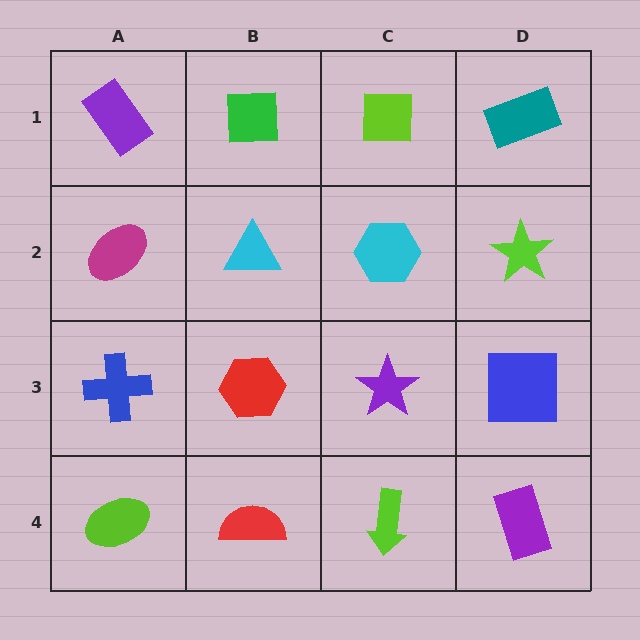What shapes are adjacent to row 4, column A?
A blue cross (row 3, column A), a red semicircle (row 4, column B).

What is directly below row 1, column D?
A lime star.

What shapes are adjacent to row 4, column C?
A purple star (row 3, column C), a red semicircle (row 4, column B), a purple rectangle (row 4, column D).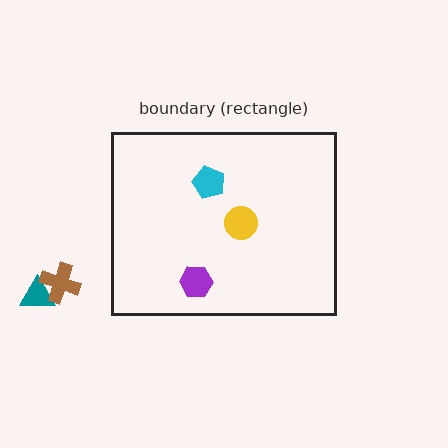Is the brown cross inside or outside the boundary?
Outside.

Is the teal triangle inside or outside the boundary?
Outside.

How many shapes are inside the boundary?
3 inside, 2 outside.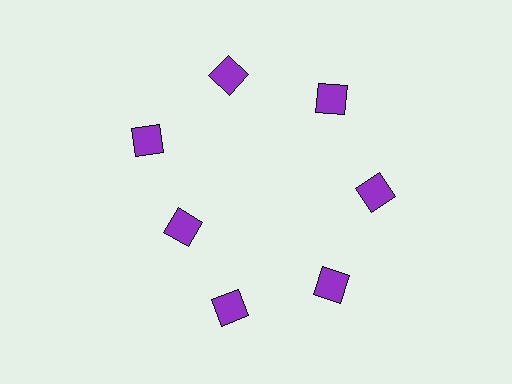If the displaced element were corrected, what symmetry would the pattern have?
It would have 7-fold rotational symmetry — the pattern would map onto itself every 51 degrees.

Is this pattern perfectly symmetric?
No. The 7 purple squares are arranged in a ring, but one element near the 8 o'clock position is pulled inward toward the center, breaking the 7-fold rotational symmetry.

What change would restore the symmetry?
The symmetry would be restored by moving it outward, back onto the ring so that all 7 squares sit at equal angles and equal distance from the center.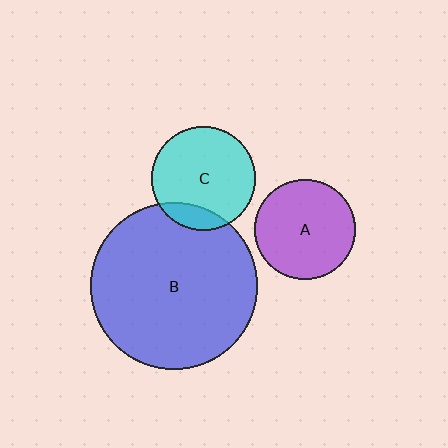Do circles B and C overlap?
Yes.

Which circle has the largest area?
Circle B (blue).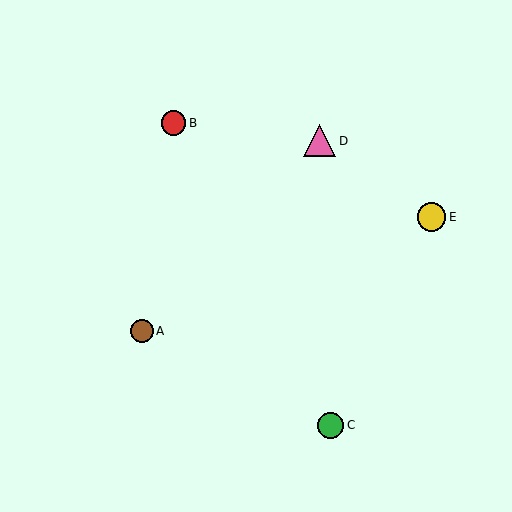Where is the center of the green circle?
The center of the green circle is at (331, 425).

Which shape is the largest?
The pink triangle (labeled D) is the largest.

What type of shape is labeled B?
Shape B is a red circle.